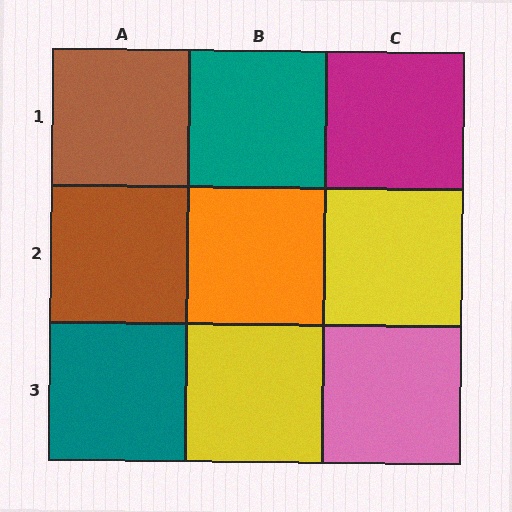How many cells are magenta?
1 cell is magenta.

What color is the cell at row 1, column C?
Magenta.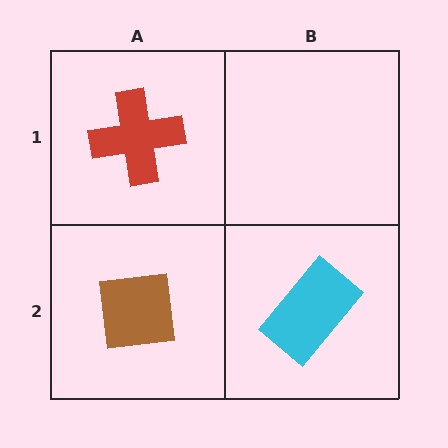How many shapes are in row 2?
2 shapes.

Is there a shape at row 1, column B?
No, that cell is empty.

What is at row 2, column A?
A brown square.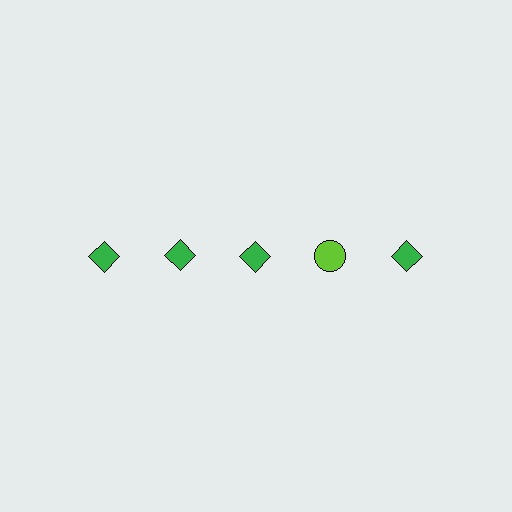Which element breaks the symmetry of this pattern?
The lime circle in the top row, second from right column breaks the symmetry. All other shapes are green diamonds.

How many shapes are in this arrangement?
There are 5 shapes arranged in a grid pattern.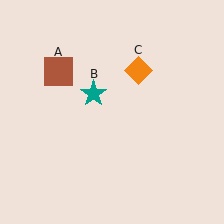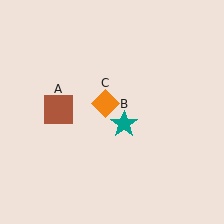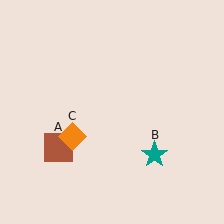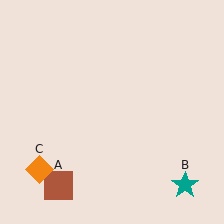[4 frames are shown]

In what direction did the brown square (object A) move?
The brown square (object A) moved down.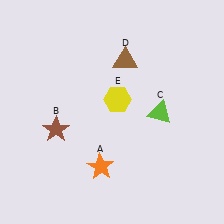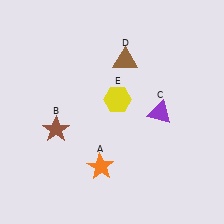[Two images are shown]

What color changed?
The triangle (C) changed from lime in Image 1 to purple in Image 2.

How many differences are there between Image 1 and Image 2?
There is 1 difference between the two images.